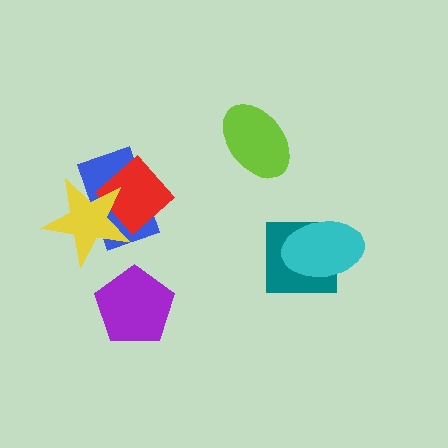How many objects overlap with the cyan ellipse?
1 object overlaps with the cyan ellipse.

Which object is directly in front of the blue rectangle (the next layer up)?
The red diamond is directly in front of the blue rectangle.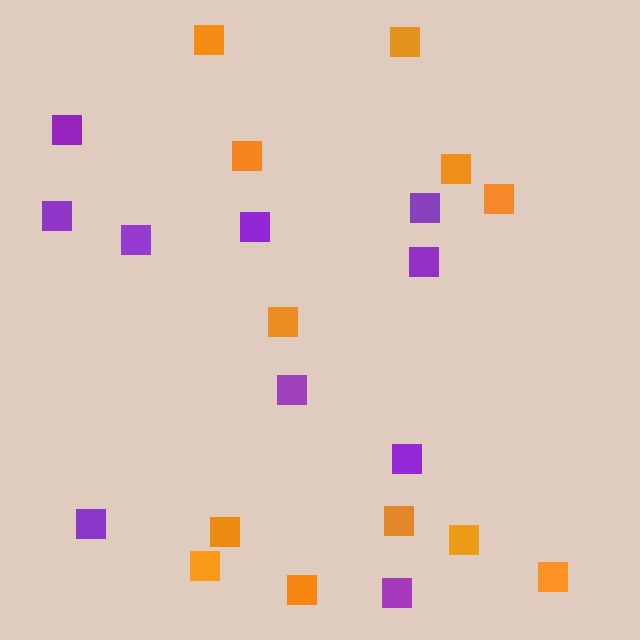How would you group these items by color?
There are 2 groups: one group of orange squares (12) and one group of purple squares (10).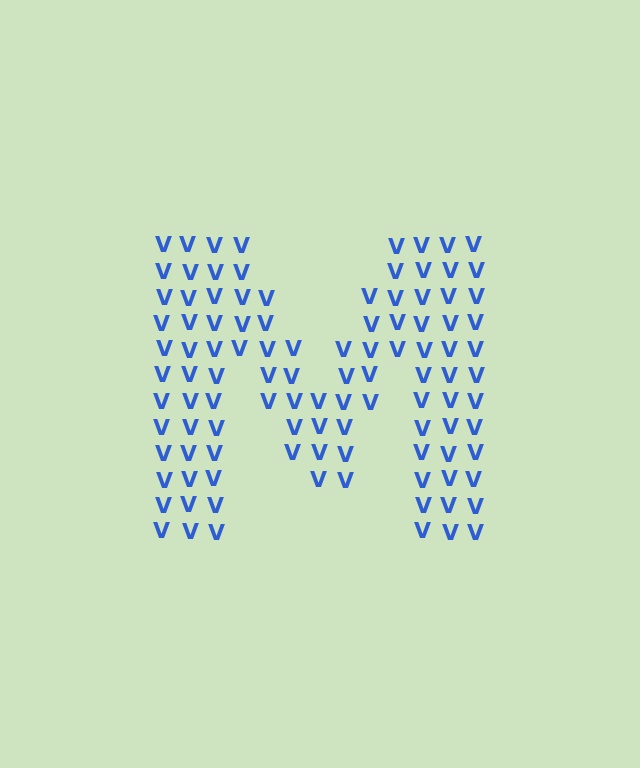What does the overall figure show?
The overall figure shows the letter M.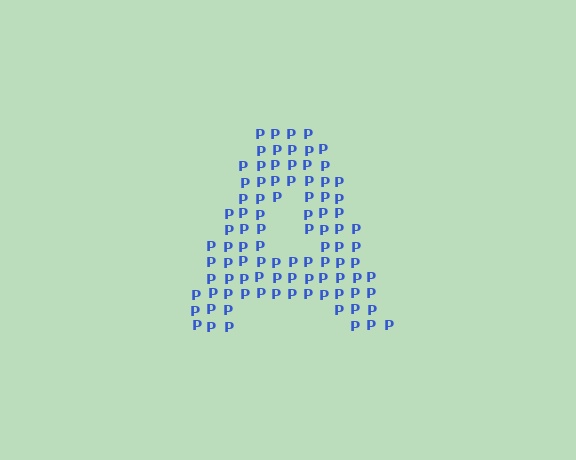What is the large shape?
The large shape is the letter A.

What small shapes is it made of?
It is made of small letter P's.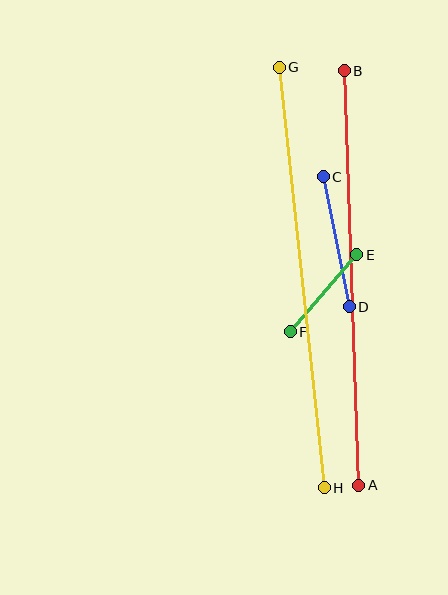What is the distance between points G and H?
The distance is approximately 423 pixels.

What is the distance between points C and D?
The distance is approximately 133 pixels.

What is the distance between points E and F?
The distance is approximately 102 pixels.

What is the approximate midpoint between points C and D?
The midpoint is at approximately (336, 242) pixels.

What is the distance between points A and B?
The distance is approximately 415 pixels.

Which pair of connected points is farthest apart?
Points G and H are farthest apart.